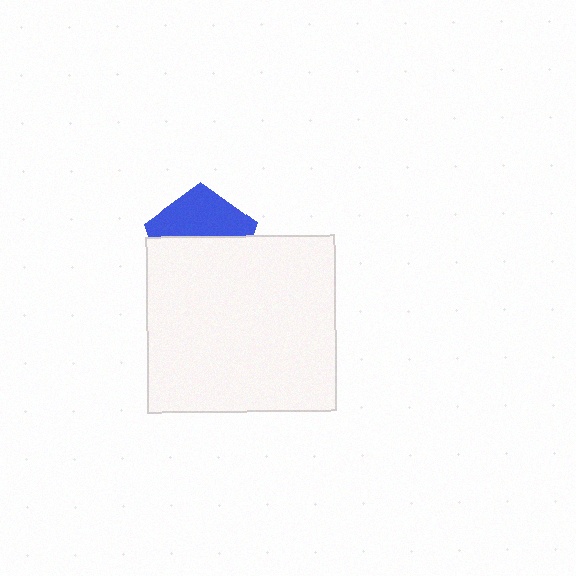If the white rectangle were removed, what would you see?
You would see the complete blue pentagon.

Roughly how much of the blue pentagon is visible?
A small part of it is visible (roughly 45%).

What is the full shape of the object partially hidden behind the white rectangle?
The partially hidden object is a blue pentagon.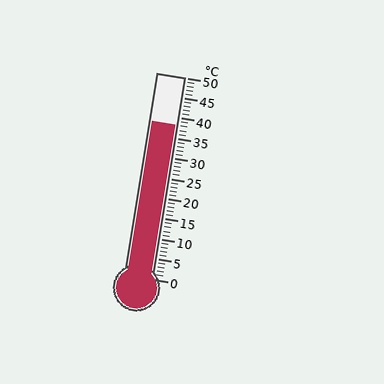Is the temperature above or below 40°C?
The temperature is below 40°C.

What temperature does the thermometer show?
The thermometer shows approximately 38°C.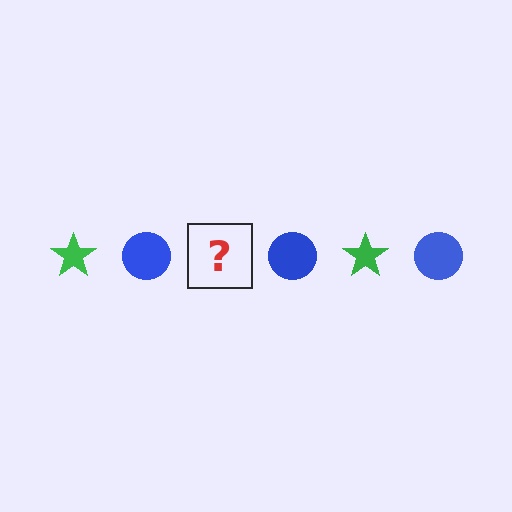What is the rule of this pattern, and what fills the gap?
The rule is that the pattern alternates between green star and blue circle. The gap should be filled with a green star.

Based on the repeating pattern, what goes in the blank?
The blank should be a green star.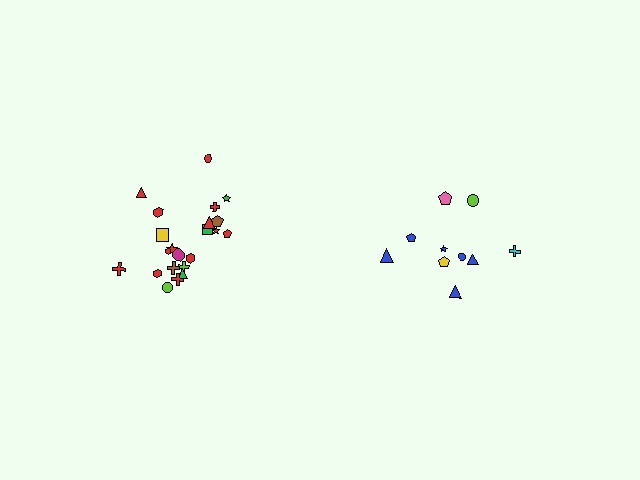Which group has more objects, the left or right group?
The left group.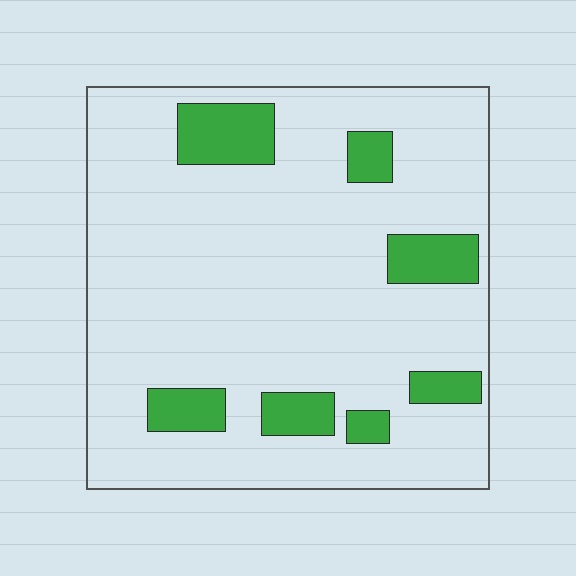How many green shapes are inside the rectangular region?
7.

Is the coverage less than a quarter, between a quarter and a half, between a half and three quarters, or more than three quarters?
Less than a quarter.